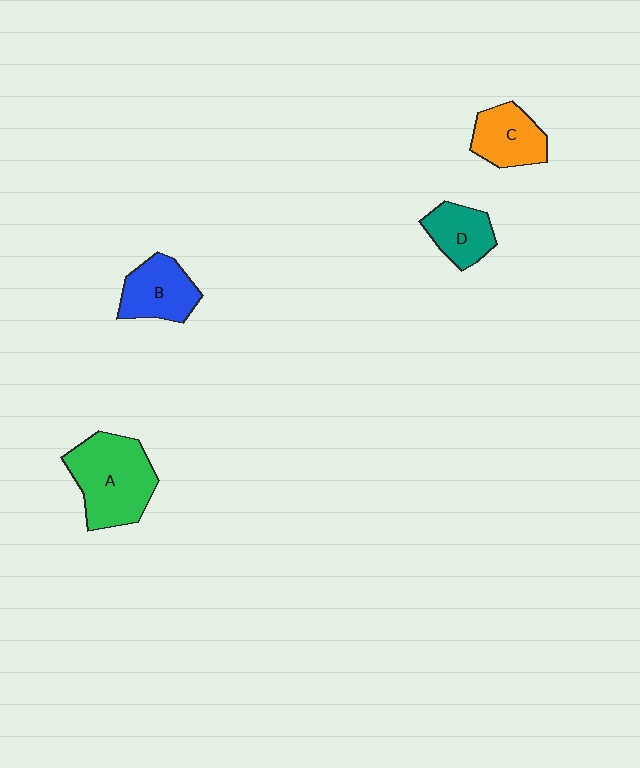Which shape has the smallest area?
Shape D (teal).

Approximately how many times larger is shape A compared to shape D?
Approximately 1.9 times.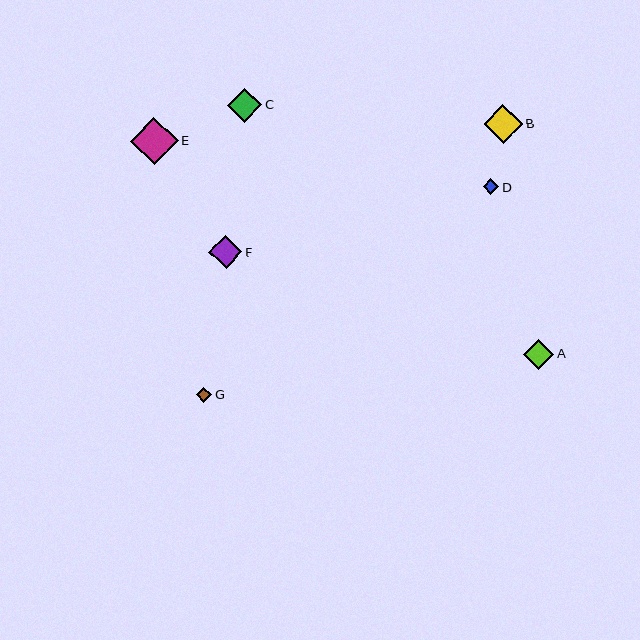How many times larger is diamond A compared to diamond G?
Diamond A is approximately 2.0 times the size of diamond G.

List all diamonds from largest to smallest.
From largest to smallest: E, B, C, F, A, D, G.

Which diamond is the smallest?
Diamond G is the smallest with a size of approximately 15 pixels.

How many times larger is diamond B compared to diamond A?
Diamond B is approximately 1.3 times the size of diamond A.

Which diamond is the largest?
Diamond E is the largest with a size of approximately 47 pixels.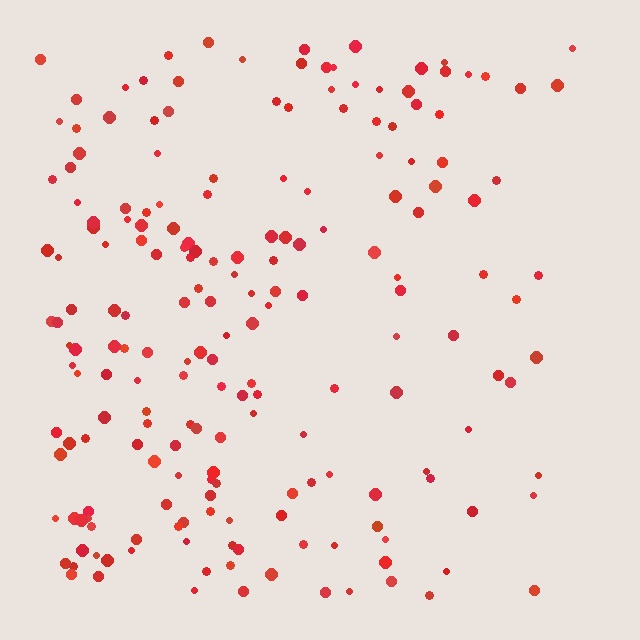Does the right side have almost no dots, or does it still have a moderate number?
Still a moderate number, just noticeably fewer than the left.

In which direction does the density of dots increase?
From right to left, with the left side densest.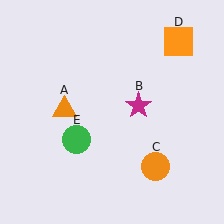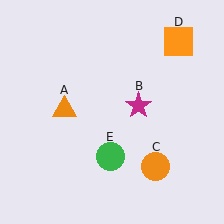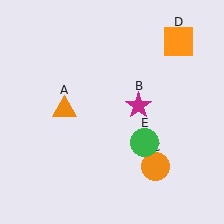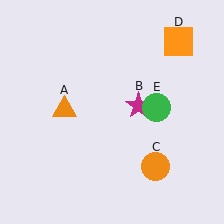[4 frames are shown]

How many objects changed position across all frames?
1 object changed position: green circle (object E).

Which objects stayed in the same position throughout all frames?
Orange triangle (object A) and magenta star (object B) and orange circle (object C) and orange square (object D) remained stationary.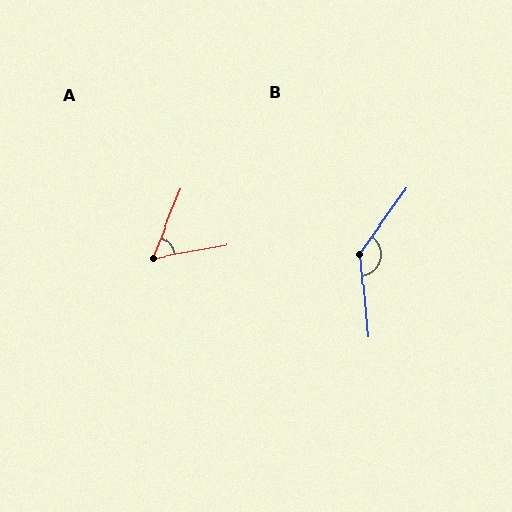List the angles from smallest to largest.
A (58°), B (139°).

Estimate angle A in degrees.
Approximately 58 degrees.